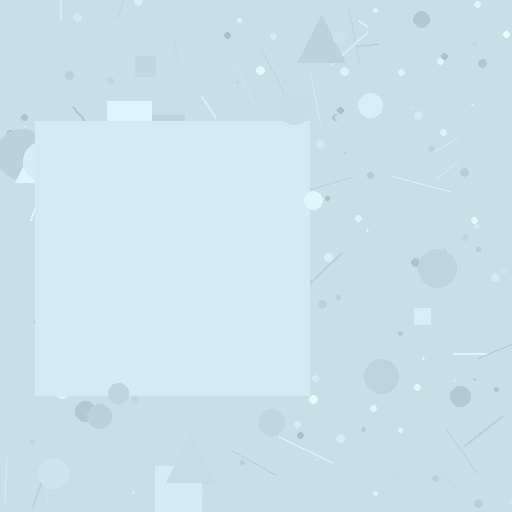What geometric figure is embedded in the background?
A square is embedded in the background.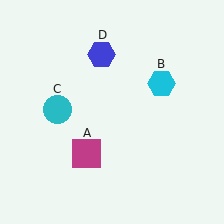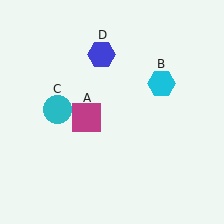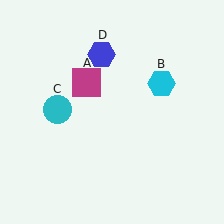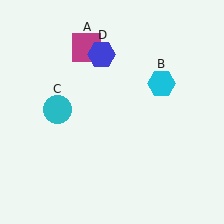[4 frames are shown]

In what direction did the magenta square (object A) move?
The magenta square (object A) moved up.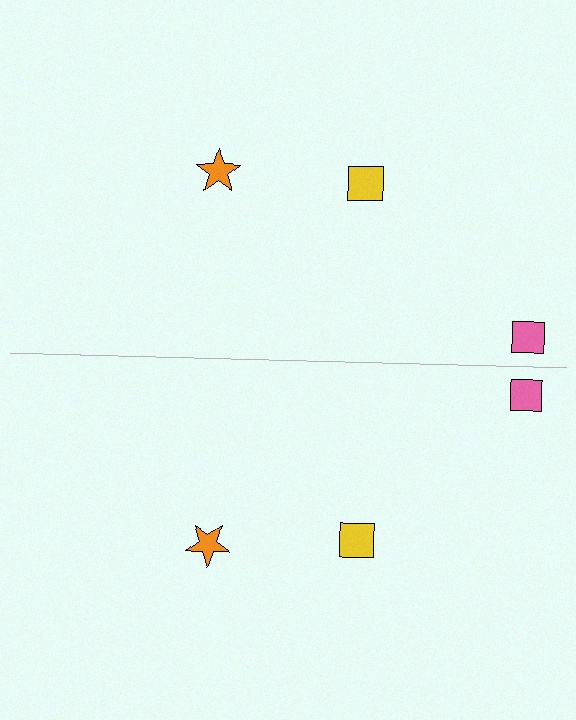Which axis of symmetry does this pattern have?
The pattern has a horizontal axis of symmetry running through the center of the image.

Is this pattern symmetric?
Yes, this pattern has bilateral (reflection) symmetry.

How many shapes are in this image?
There are 6 shapes in this image.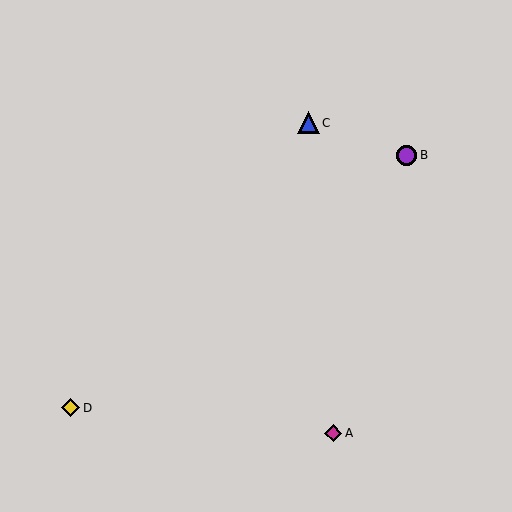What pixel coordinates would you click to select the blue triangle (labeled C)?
Click at (308, 123) to select the blue triangle C.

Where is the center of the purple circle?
The center of the purple circle is at (407, 155).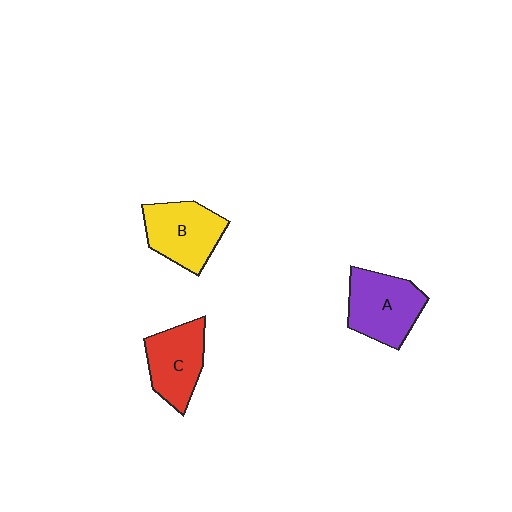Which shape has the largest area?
Shape A (purple).